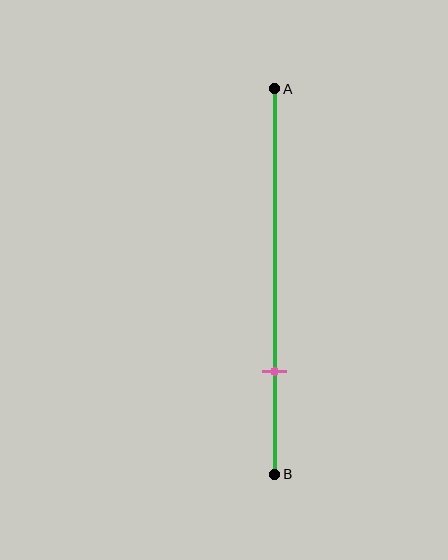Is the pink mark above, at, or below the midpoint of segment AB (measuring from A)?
The pink mark is below the midpoint of segment AB.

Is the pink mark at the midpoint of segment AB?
No, the mark is at about 75% from A, not at the 50% midpoint.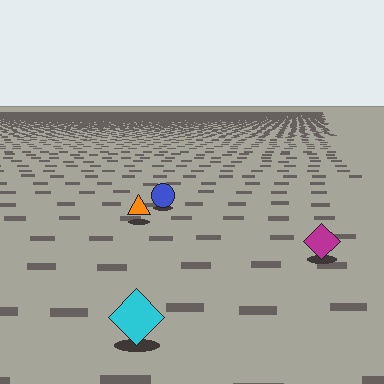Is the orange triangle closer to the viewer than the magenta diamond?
No. The magenta diamond is closer — you can tell from the texture gradient: the ground texture is coarser near it.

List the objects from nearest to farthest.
From nearest to farthest: the cyan diamond, the magenta diamond, the orange triangle, the blue circle.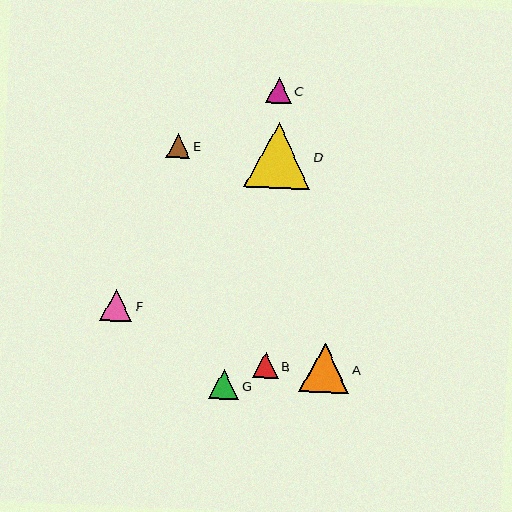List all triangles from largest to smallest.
From largest to smallest: D, A, F, G, B, C, E.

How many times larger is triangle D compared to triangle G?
Triangle D is approximately 2.2 times the size of triangle G.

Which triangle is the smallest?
Triangle E is the smallest with a size of approximately 24 pixels.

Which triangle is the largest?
Triangle D is the largest with a size of approximately 66 pixels.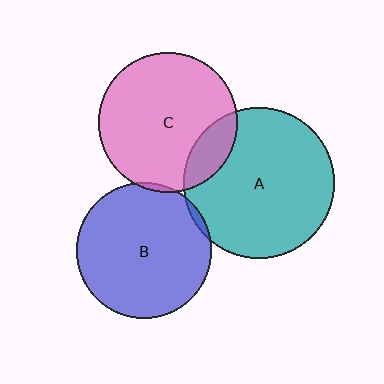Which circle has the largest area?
Circle A (teal).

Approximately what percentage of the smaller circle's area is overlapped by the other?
Approximately 15%.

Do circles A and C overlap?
Yes.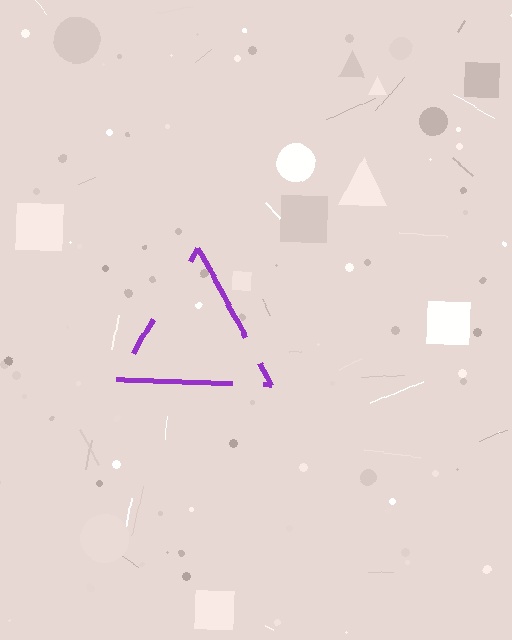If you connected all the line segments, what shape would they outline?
They would outline a triangle.